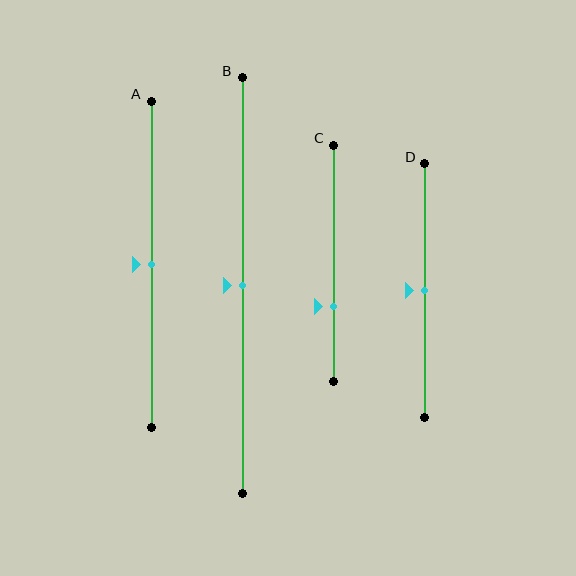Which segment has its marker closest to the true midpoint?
Segment A has its marker closest to the true midpoint.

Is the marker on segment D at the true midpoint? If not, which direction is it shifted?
Yes, the marker on segment D is at the true midpoint.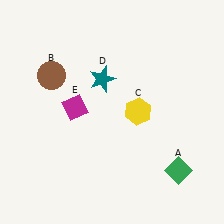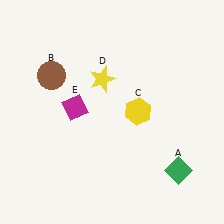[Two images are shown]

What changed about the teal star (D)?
In Image 1, D is teal. In Image 2, it changed to yellow.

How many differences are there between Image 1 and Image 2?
There is 1 difference between the two images.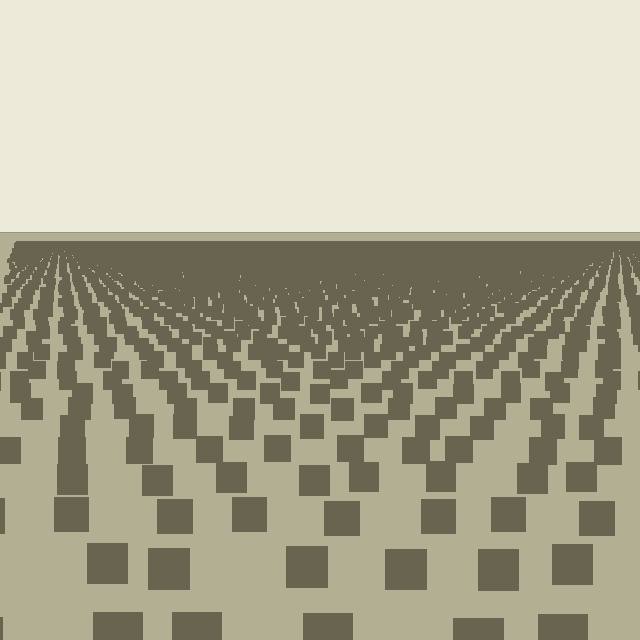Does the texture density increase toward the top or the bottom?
Density increases toward the top.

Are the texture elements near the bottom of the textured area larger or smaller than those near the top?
Larger. Near the bottom, elements are closer to the viewer and appear at a bigger on-screen size.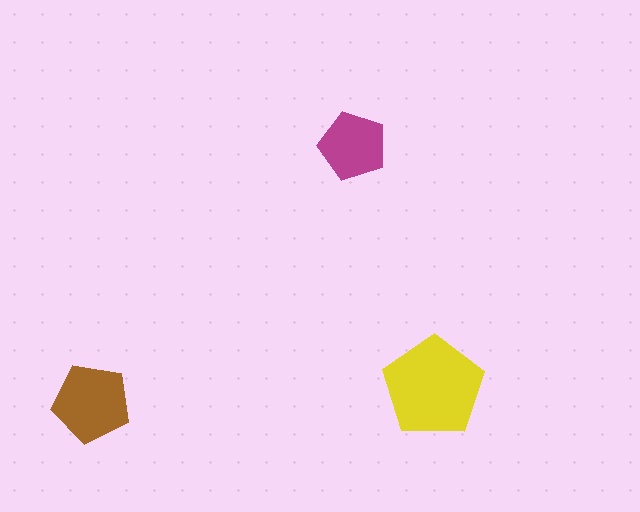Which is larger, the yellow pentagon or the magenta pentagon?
The yellow one.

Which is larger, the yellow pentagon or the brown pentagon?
The yellow one.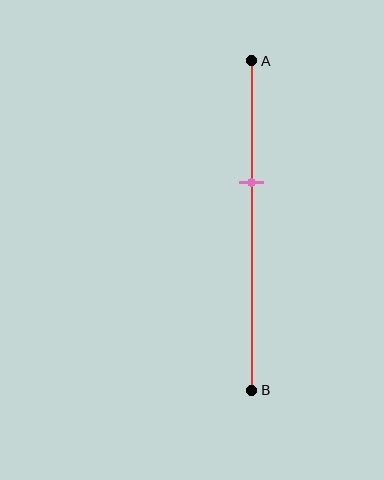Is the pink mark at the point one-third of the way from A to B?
No, the mark is at about 35% from A, not at the 33% one-third point.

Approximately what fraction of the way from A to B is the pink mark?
The pink mark is approximately 35% of the way from A to B.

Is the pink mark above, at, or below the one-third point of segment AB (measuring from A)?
The pink mark is below the one-third point of segment AB.